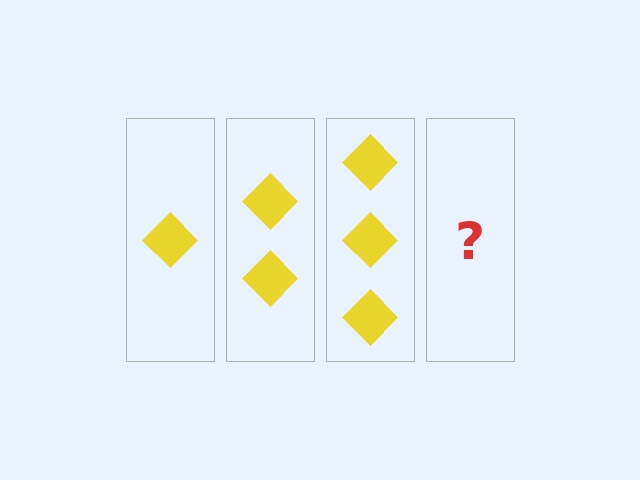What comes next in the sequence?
The next element should be 4 diamonds.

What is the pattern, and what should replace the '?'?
The pattern is that each step adds one more diamond. The '?' should be 4 diamonds.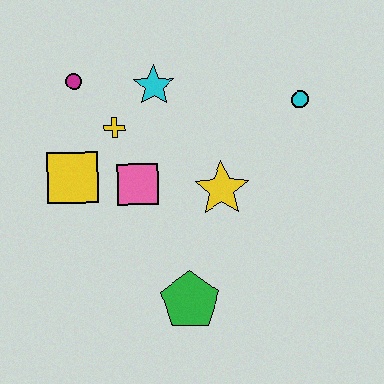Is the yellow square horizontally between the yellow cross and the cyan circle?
No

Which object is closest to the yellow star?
The pink square is closest to the yellow star.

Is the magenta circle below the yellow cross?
No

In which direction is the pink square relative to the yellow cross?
The pink square is below the yellow cross.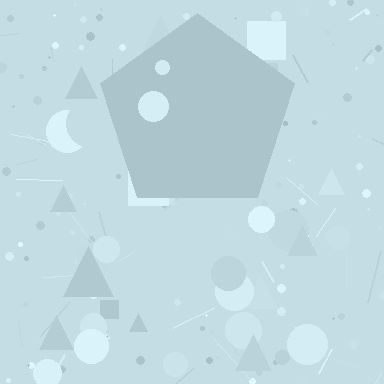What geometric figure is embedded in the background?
A pentagon is embedded in the background.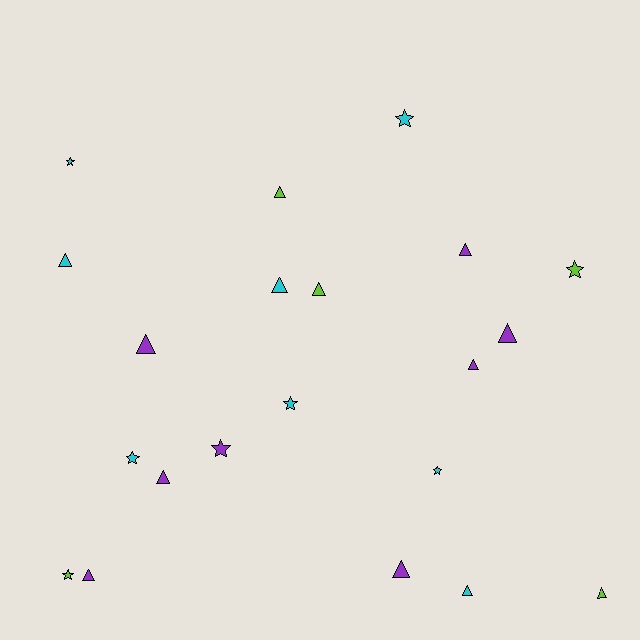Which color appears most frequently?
Purple, with 8 objects.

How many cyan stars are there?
There are 5 cyan stars.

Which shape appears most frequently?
Triangle, with 13 objects.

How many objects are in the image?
There are 21 objects.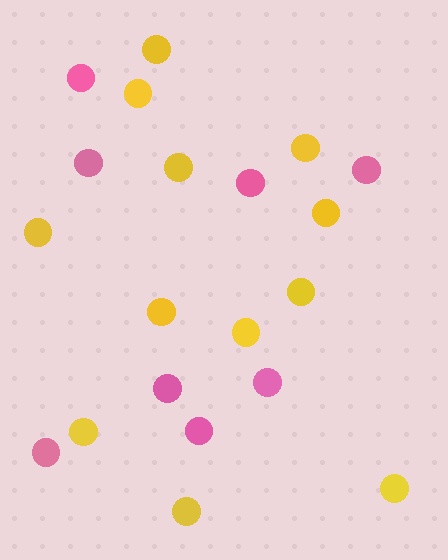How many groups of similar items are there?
There are 2 groups: one group of yellow circles (12) and one group of pink circles (8).